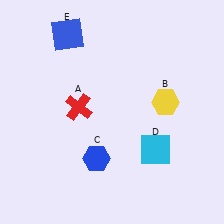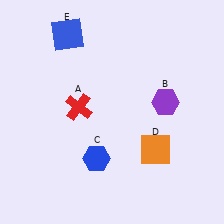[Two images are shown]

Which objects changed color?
B changed from yellow to purple. D changed from cyan to orange.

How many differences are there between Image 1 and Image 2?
There are 2 differences between the two images.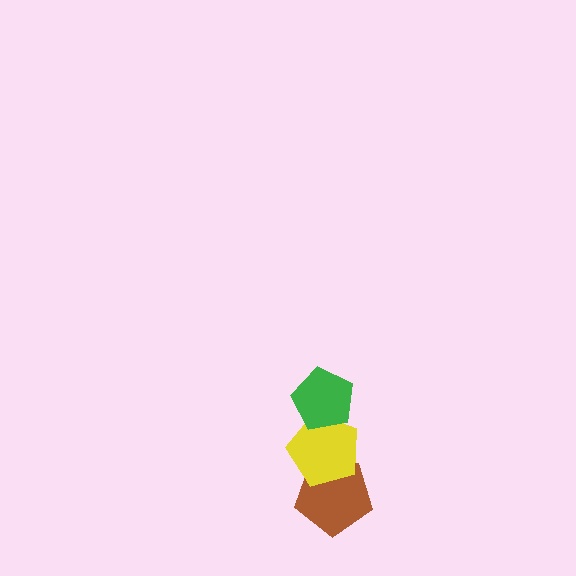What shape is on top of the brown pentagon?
The yellow pentagon is on top of the brown pentagon.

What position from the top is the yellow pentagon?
The yellow pentagon is 2nd from the top.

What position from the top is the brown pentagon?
The brown pentagon is 3rd from the top.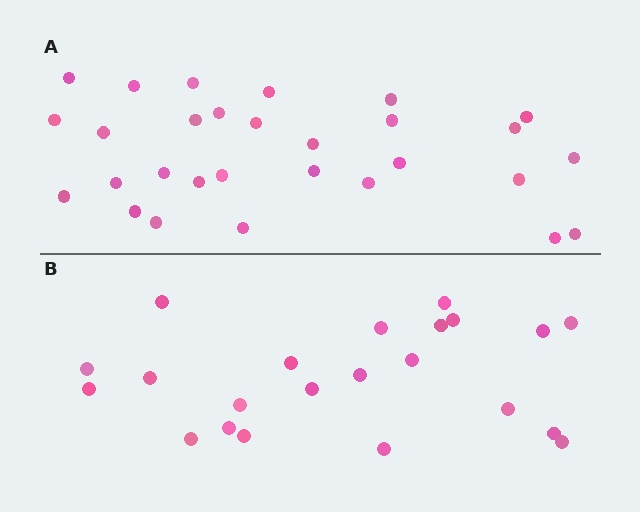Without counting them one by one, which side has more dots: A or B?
Region A (the top region) has more dots.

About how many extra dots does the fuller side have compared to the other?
Region A has roughly 8 or so more dots than region B.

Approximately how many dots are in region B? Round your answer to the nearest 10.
About 20 dots. (The exact count is 22, which rounds to 20.)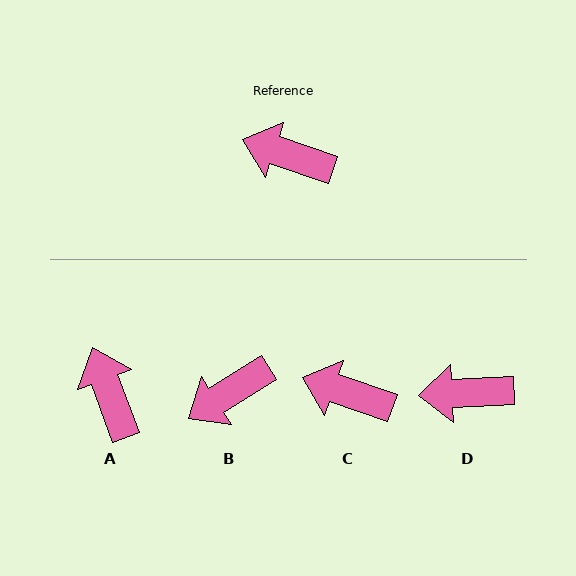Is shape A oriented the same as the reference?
No, it is off by about 51 degrees.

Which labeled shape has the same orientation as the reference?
C.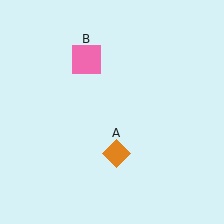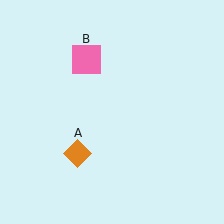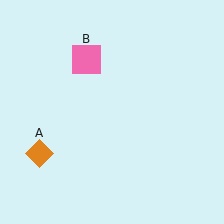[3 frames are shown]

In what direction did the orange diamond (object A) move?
The orange diamond (object A) moved left.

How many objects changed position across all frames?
1 object changed position: orange diamond (object A).